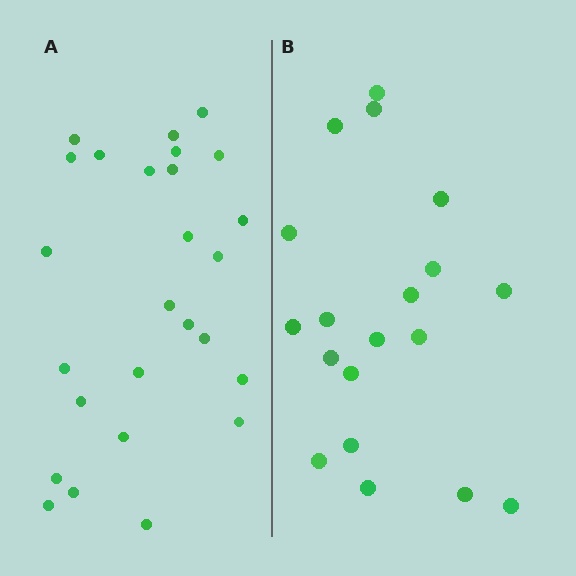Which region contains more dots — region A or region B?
Region A (the left region) has more dots.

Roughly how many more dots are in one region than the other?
Region A has roughly 8 or so more dots than region B.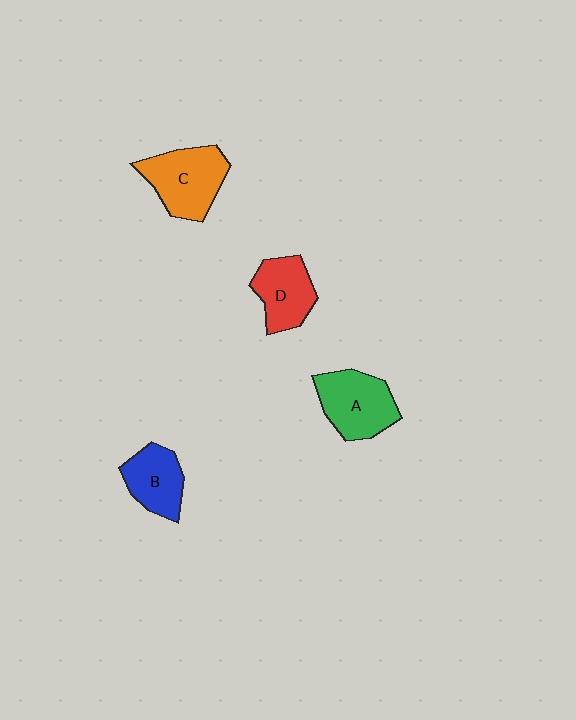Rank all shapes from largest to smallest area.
From largest to smallest: C (orange), A (green), D (red), B (blue).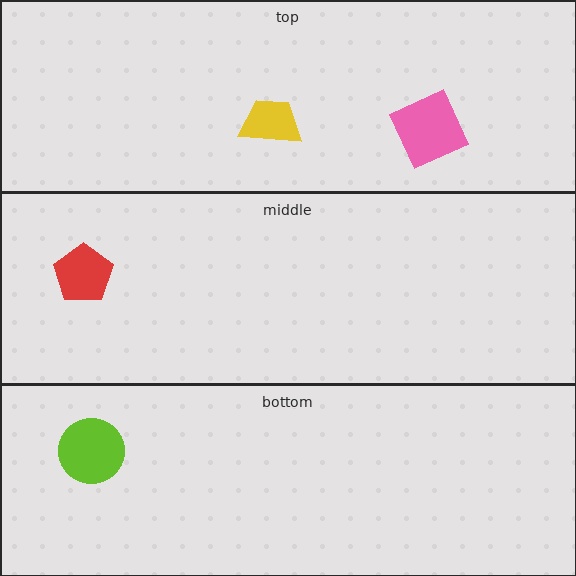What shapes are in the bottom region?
The lime circle.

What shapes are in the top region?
The pink square, the yellow trapezoid.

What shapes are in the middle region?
The red pentagon.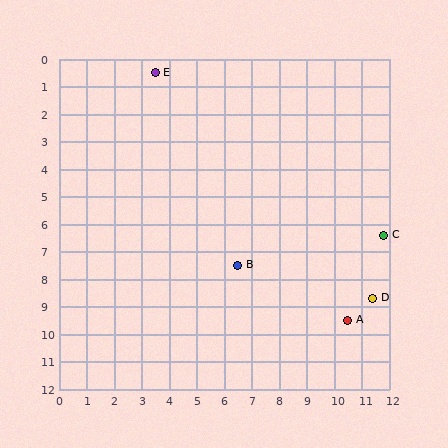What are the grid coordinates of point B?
Point B is at approximately (6.5, 7.5).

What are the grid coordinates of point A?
Point A is at approximately (10.5, 9.5).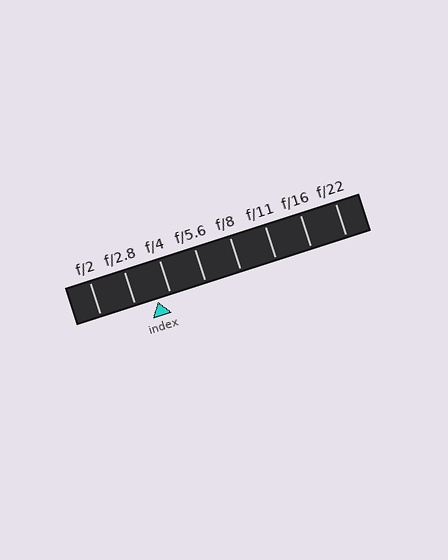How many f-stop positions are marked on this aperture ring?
There are 8 f-stop positions marked.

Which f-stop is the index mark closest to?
The index mark is closest to f/4.